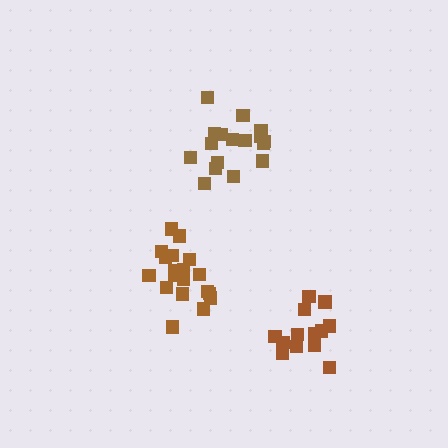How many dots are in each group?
Group 1: 19 dots, Group 2: 17 dots, Group 3: 13 dots (49 total).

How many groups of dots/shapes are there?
There are 3 groups.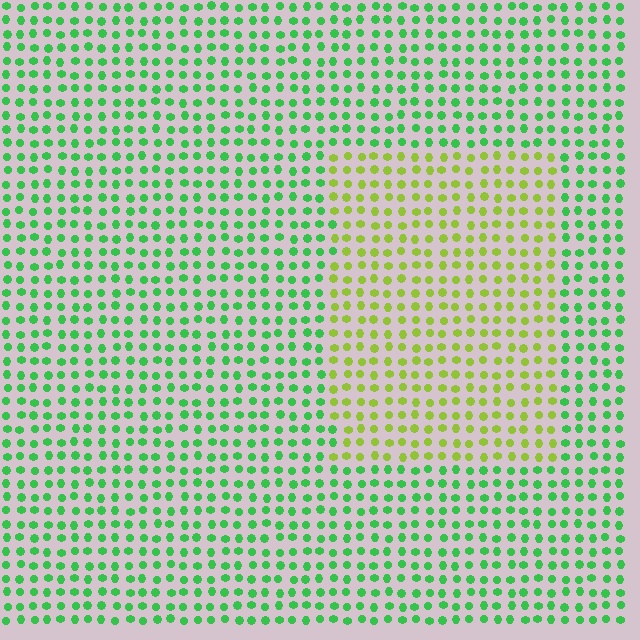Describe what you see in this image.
The image is filled with small green elements in a uniform arrangement. A rectangle-shaped region is visible where the elements are tinted to a slightly different hue, forming a subtle color boundary.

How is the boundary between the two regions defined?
The boundary is defined purely by a slight shift in hue (about 48 degrees). Spacing, size, and orientation are identical on both sides.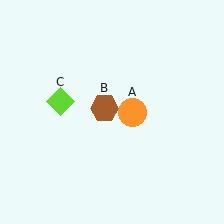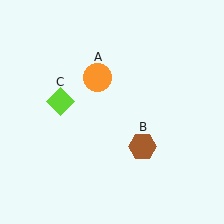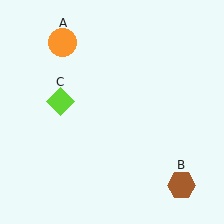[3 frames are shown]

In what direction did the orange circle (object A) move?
The orange circle (object A) moved up and to the left.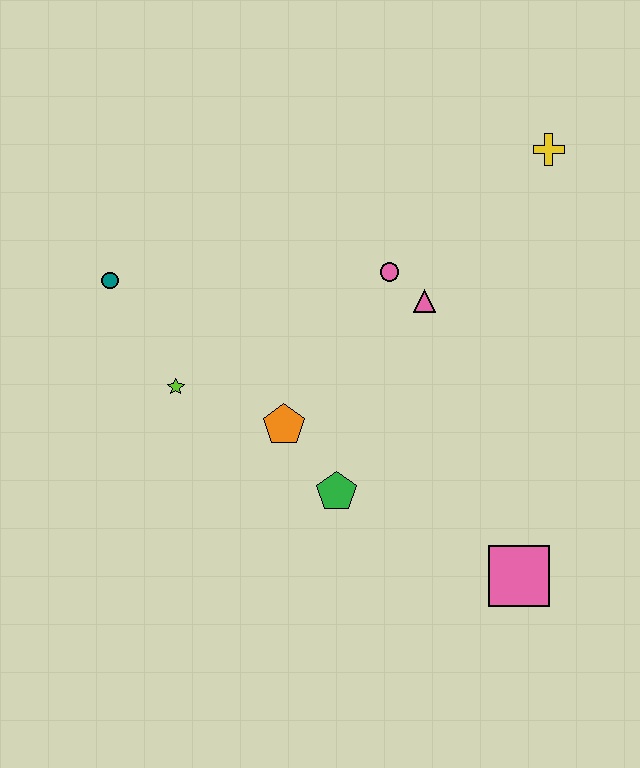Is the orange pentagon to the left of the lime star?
No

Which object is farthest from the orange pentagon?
The yellow cross is farthest from the orange pentagon.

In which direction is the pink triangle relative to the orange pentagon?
The pink triangle is to the right of the orange pentagon.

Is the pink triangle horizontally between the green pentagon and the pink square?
Yes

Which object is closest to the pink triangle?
The pink circle is closest to the pink triangle.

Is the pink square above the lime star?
No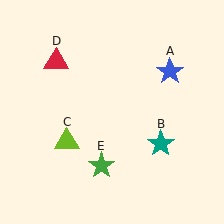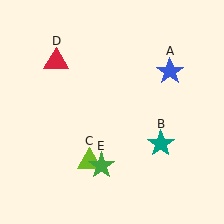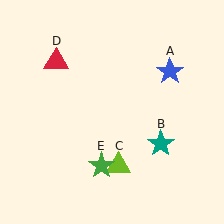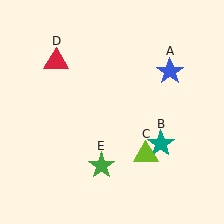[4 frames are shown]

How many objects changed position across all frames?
1 object changed position: lime triangle (object C).